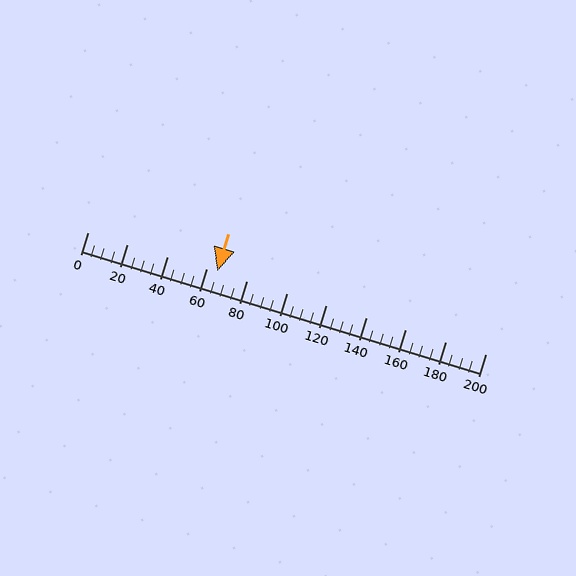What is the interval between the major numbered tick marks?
The major tick marks are spaced 20 units apart.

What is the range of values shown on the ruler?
The ruler shows values from 0 to 200.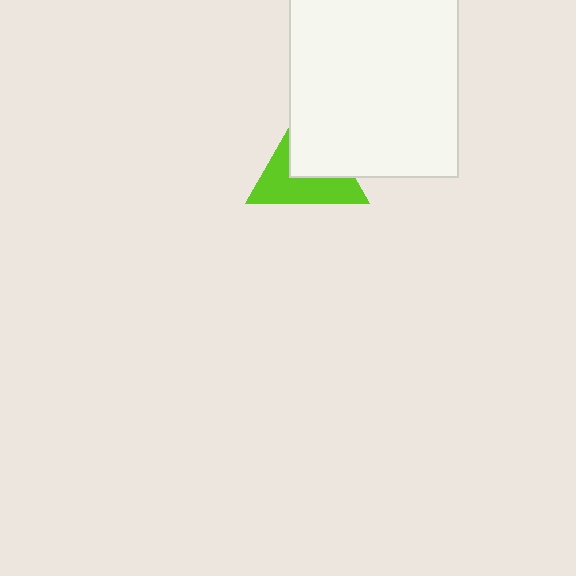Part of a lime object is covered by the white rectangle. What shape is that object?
It is a triangle.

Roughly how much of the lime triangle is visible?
About half of it is visible (roughly 53%).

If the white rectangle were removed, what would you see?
You would see the complete lime triangle.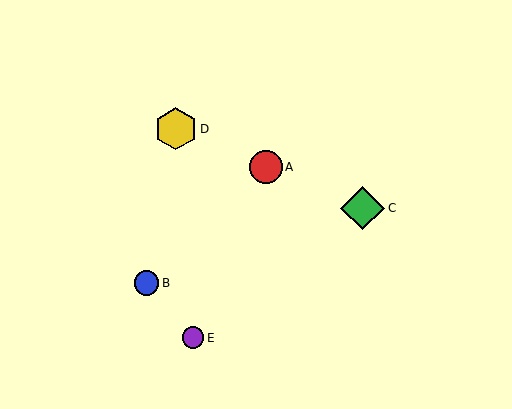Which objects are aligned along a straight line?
Objects A, C, D are aligned along a straight line.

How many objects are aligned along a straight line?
3 objects (A, C, D) are aligned along a straight line.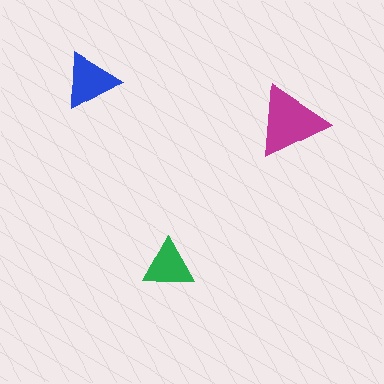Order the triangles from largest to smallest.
the magenta one, the blue one, the green one.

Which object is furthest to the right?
The magenta triangle is rightmost.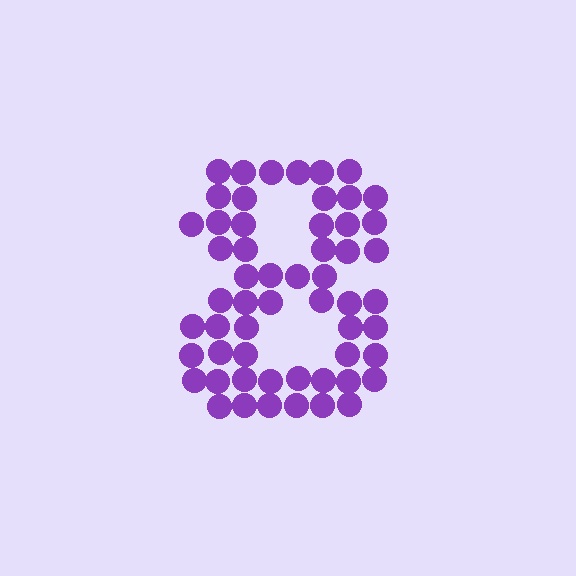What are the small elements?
The small elements are circles.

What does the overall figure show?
The overall figure shows the digit 8.